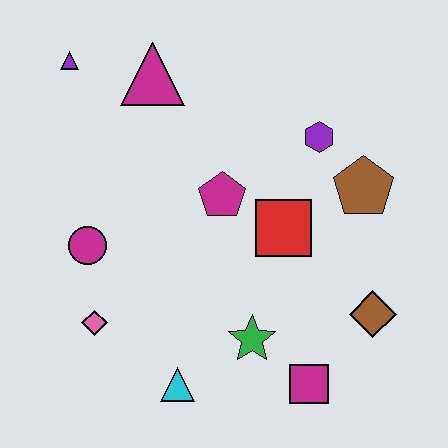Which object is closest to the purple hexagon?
The brown pentagon is closest to the purple hexagon.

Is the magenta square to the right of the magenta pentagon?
Yes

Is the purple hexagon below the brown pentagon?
No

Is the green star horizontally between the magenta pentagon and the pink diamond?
No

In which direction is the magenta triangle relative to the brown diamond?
The magenta triangle is above the brown diamond.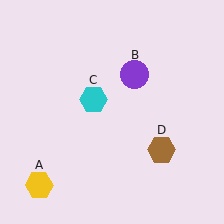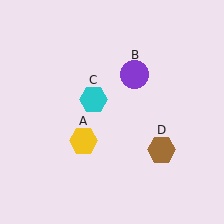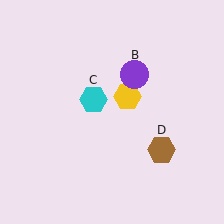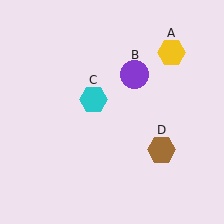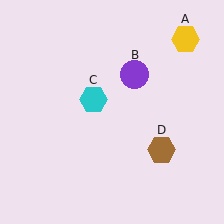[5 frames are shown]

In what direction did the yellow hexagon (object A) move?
The yellow hexagon (object A) moved up and to the right.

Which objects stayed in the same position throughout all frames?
Purple circle (object B) and cyan hexagon (object C) and brown hexagon (object D) remained stationary.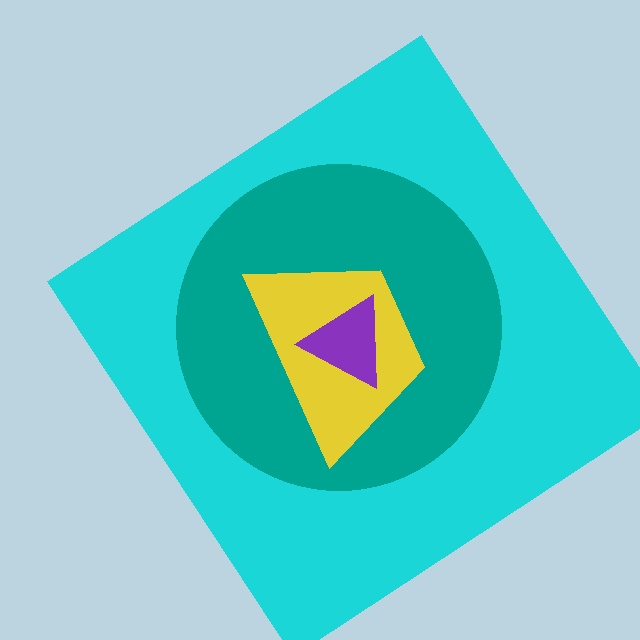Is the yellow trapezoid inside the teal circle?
Yes.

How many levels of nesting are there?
4.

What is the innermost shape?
The purple triangle.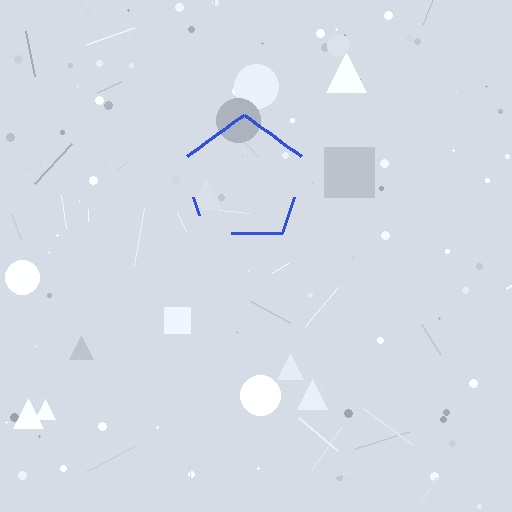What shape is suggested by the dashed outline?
The dashed outline suggests a pentagon.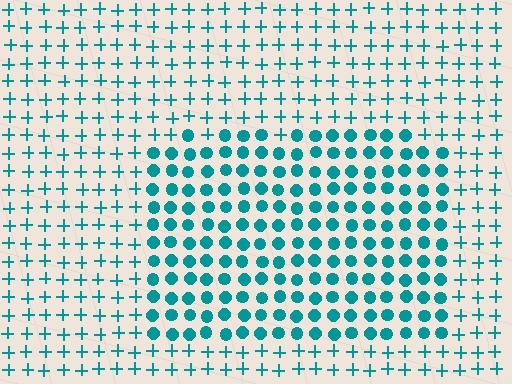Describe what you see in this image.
The image is filled with small teal elements arranged in a uniform grid. A rectangle-shaped region contains circles, while the surrounding area contains plus signs. The boundary is defined purely by the change in element shape.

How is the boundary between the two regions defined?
The boundary is defined by a change in element shape: circles inside vs. plus signs outside. All elements share the same color and spacing.